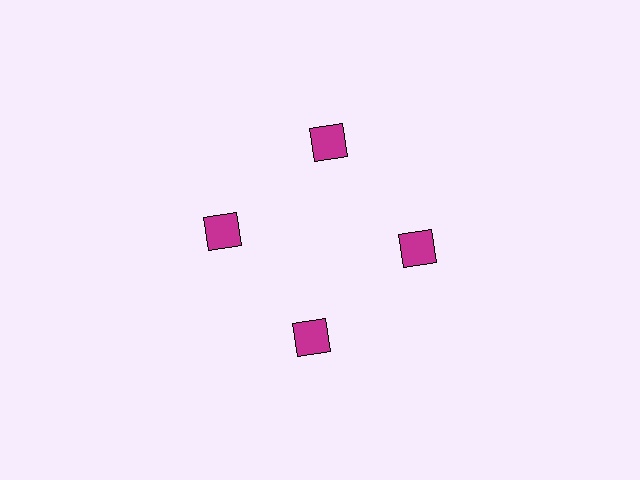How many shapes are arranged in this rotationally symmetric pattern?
There are 4 shapes, arranged in 4 groups of 1.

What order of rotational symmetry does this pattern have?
This pattern has 4-fold rotational symmetry.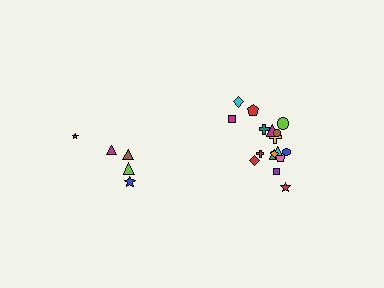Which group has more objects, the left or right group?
The right group.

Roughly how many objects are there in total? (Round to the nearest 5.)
Roughly 25 objects in total.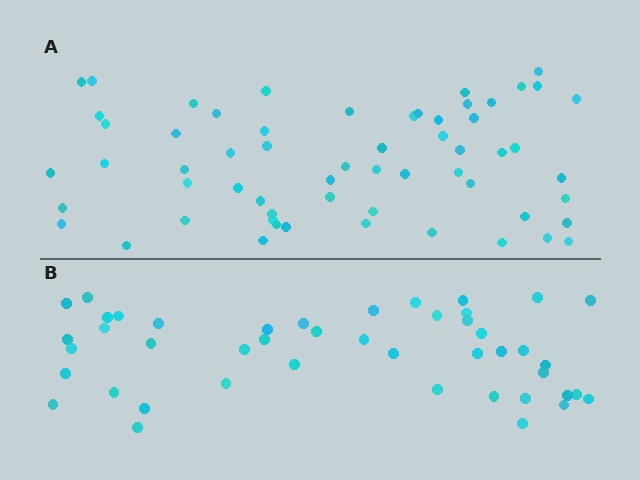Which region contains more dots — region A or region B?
Region A (the top region) has more dots.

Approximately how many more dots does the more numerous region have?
Region A has approximately 15 more dots than region B.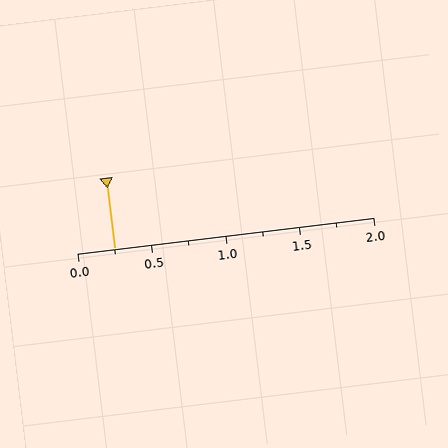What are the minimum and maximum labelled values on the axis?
The axis runs from 0.0 to 2.0.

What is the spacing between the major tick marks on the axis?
The major ticks are spaced 0.5 apart.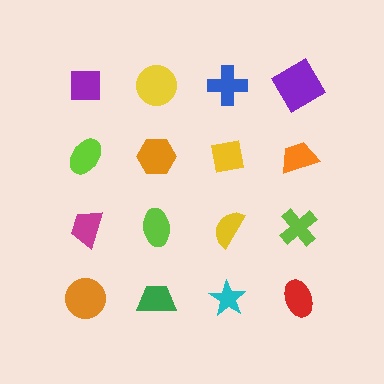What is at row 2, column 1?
A lime ellipse.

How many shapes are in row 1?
4 shapes.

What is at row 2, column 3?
A yellow square.